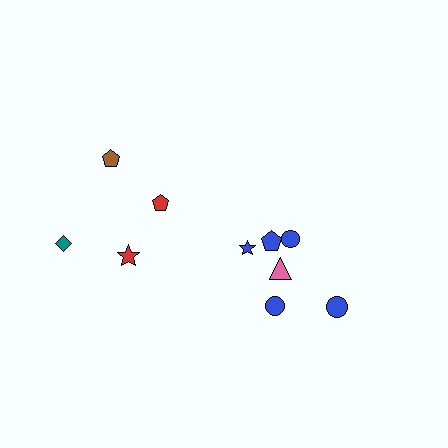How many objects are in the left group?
There are 4 objects.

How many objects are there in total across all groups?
There are 10 objects.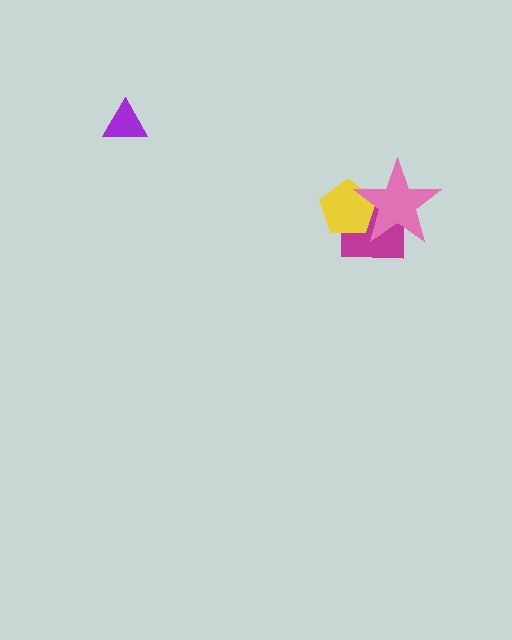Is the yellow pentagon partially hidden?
Yes, it is partially covered by another shape.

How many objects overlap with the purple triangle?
0 objects overlap with the purple triangle.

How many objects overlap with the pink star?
2 objects overlap with the pink star.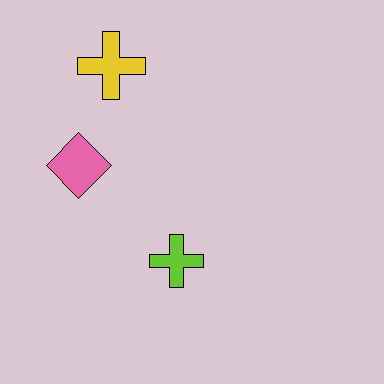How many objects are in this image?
There are 3 objects.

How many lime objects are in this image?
There is 1 lime object.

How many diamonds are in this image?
There is 1 diamond.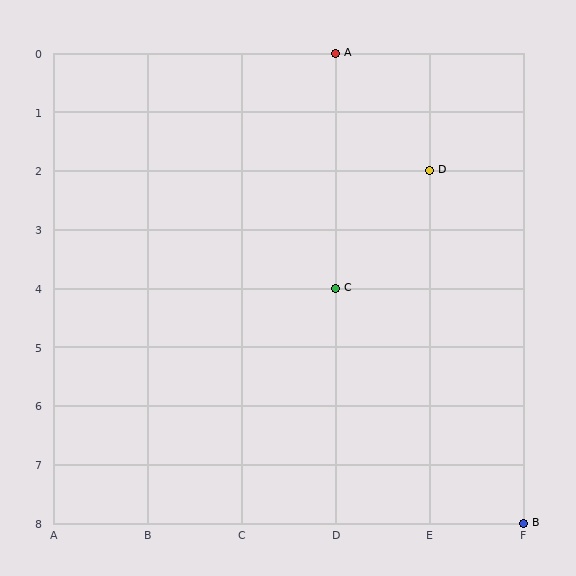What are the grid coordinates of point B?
Point B is at grid coordinates (F, 8).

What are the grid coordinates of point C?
Point C is at grid coordinates (D, 4).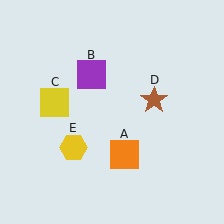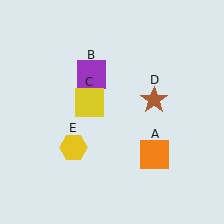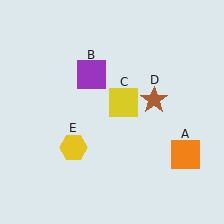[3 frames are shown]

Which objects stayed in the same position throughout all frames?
Purple square (object B) and brown star (object D) and yellow hexagon (object E) remained stationary.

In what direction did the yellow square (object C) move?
The yellow square (object C) moved right.